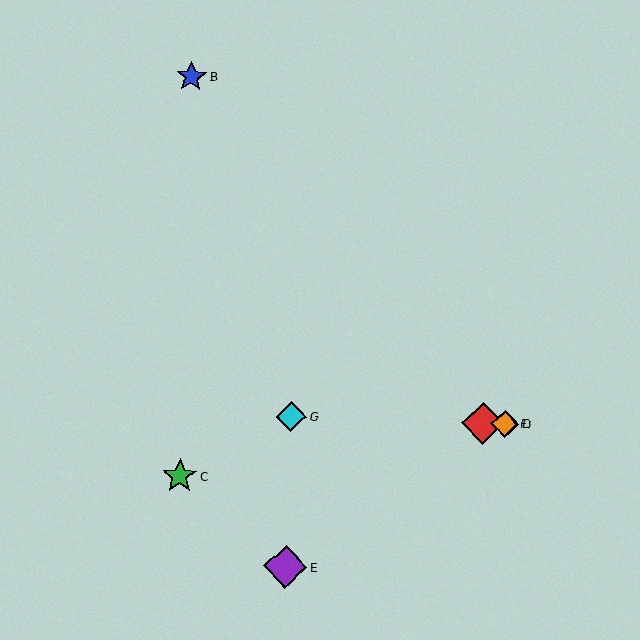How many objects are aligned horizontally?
4 objects (A, D, F, G) are aligned horizontally.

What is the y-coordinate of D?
Object D is at y≈424.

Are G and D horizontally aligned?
Yes, both are at y≈416.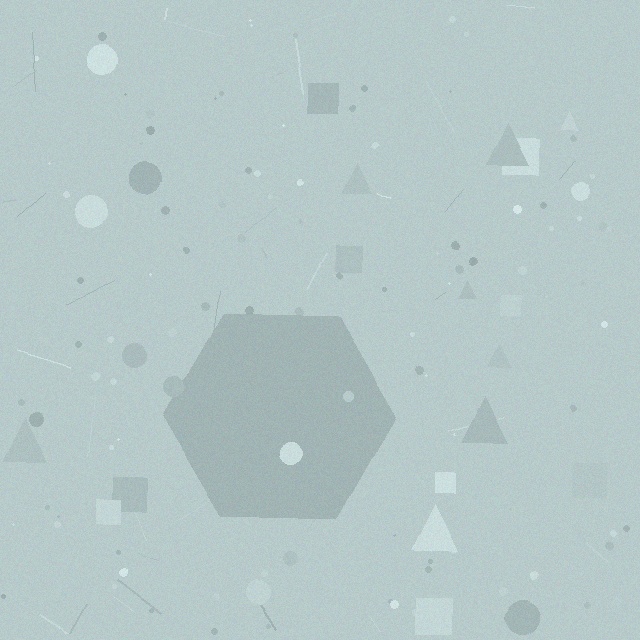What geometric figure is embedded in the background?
A hexagon is embedded in the background.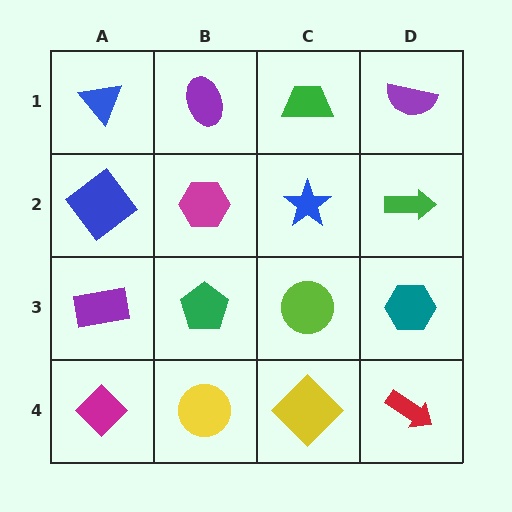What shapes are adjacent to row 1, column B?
A magenta hexagon (row 2, column B), a blue triangle (row 1, column A), a green trapezoid (row 1, column C).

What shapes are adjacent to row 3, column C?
A blue star (row 2, column C), a yellow diamond (row 4, column C), a green pentagon (row 3, column B), a teal hexagon (row 3, column D).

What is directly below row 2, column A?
A purple rectangle.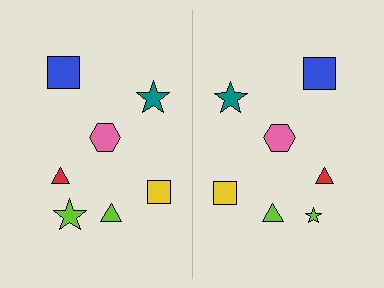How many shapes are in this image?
There are 14 shapes in this image.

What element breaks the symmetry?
The lime star on the right side has a different size than its mirror counterpart.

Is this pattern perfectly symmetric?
No, the pattern is not perfectly symmetric. The lime star on the right side has a different size than its mirror counterpart.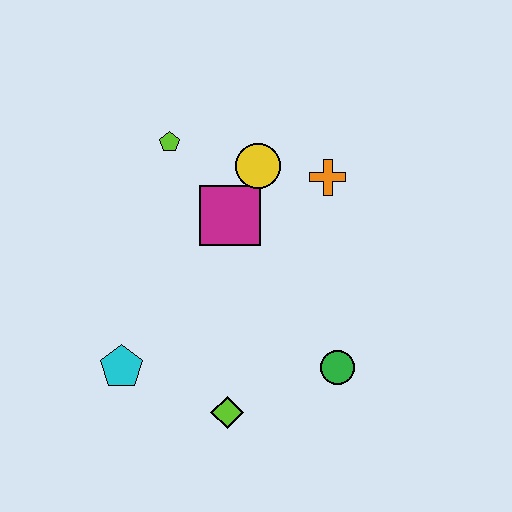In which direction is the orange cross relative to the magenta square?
The orange cross is to the right of the magenta square.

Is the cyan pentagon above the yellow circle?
No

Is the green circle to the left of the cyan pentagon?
No